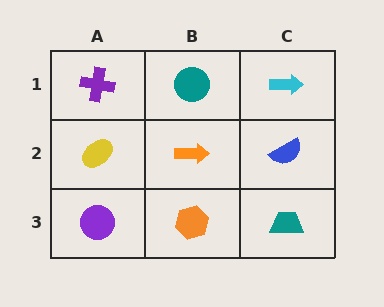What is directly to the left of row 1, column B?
A purple cross.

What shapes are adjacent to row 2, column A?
A purple cross (row 1, column A), a purple circle (row 3, column A), an orange arrow (row 2, column B).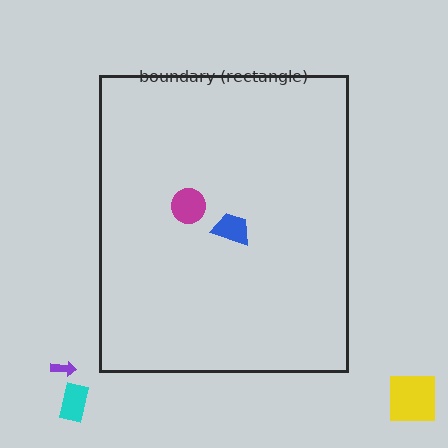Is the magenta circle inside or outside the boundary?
Inside.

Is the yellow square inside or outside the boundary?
Outside.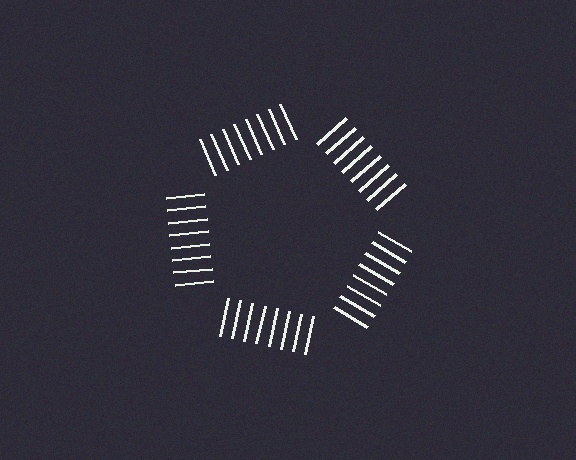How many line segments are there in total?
40 — 8 along each of the 5 edges.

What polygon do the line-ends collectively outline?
An illusory pentagon — the line segments terminate on its edges but no continuous stroke is drawn.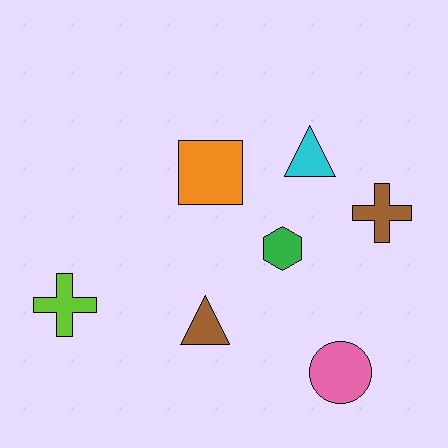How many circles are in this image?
There is 1 circle.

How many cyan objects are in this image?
There is 1 cyan object.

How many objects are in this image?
There are 7 objects.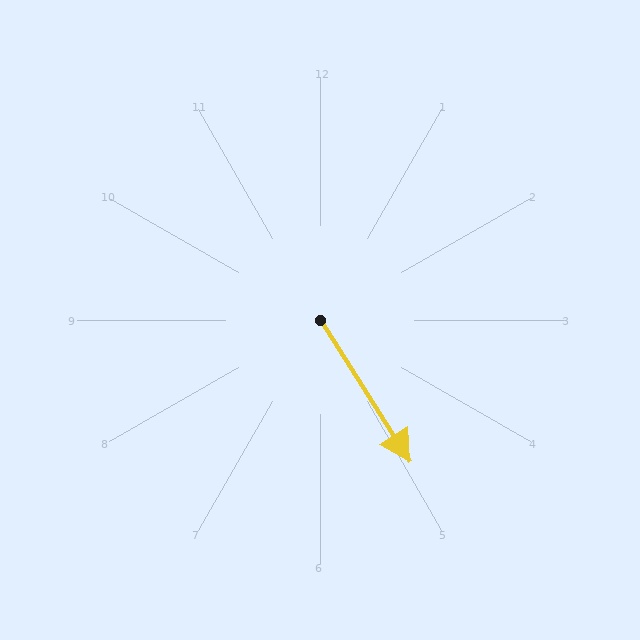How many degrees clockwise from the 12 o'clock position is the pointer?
Approximately 148 degrees.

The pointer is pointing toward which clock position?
Roughly 5 o'clock.